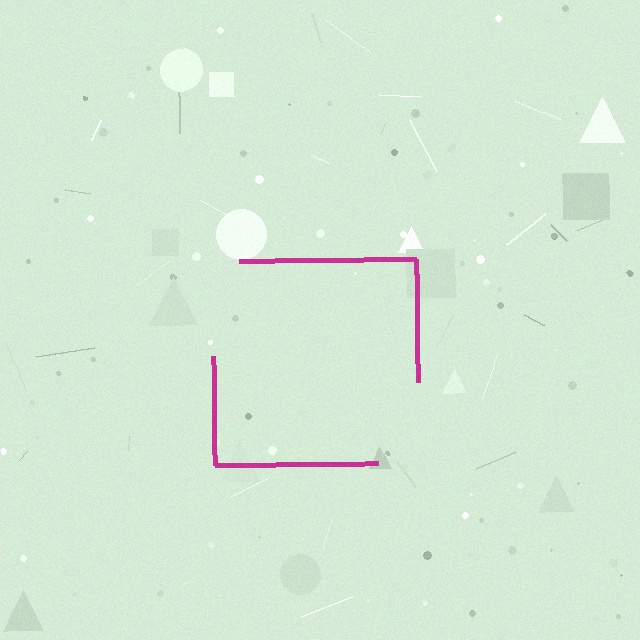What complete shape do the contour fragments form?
The contour fragments form a square.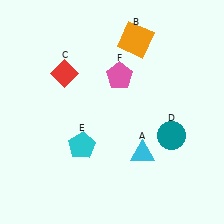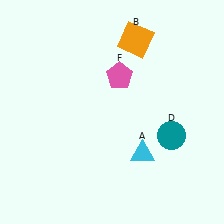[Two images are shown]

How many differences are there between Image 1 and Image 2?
There are 2 differences between the two images.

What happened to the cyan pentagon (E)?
The cyan pentagon (E) was removed in Image 2. It was in the bottom-left area of Image 1.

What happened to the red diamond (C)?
The red diamond (C) was removed in Image 2. It was in the top-left area of Image 1.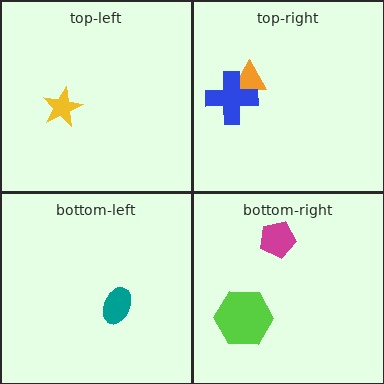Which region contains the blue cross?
The top-right region.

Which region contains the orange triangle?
The top-right region.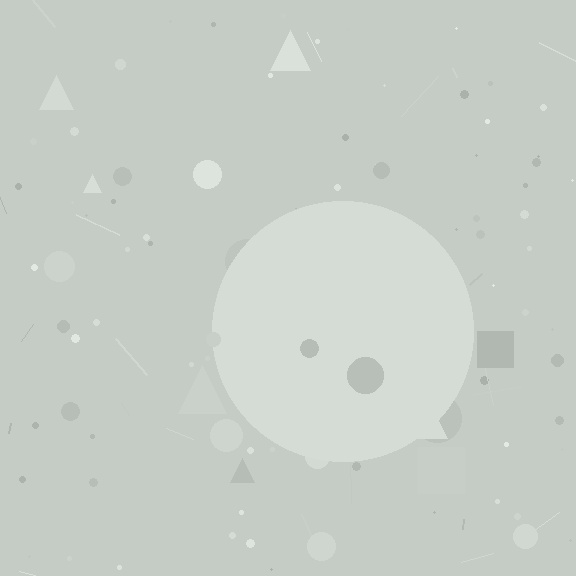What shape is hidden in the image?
A circle is hidden in the image.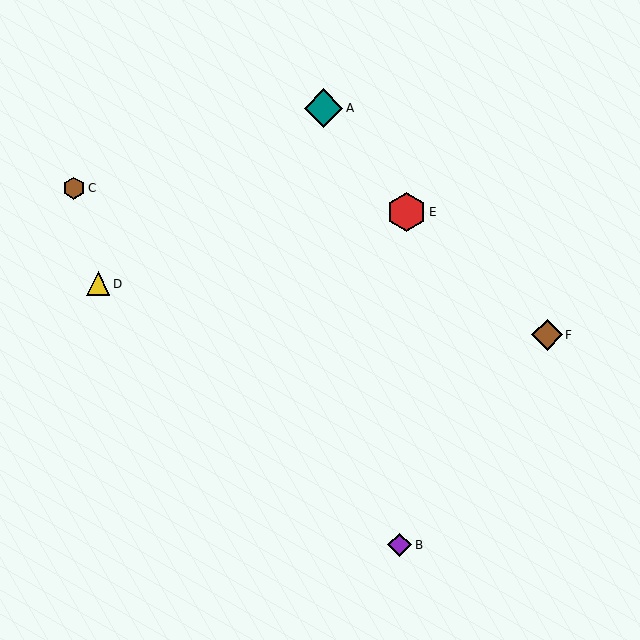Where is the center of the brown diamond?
The center of the brown diamond is at (547, 335).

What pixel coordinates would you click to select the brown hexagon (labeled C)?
Click at (74, 188) to select the brown hexagon C.